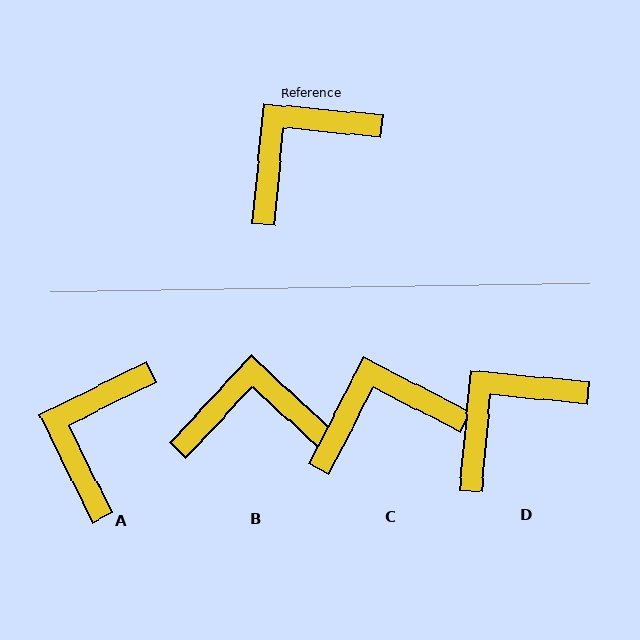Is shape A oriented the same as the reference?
No, it is off by about 32 degrees.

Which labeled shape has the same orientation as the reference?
D.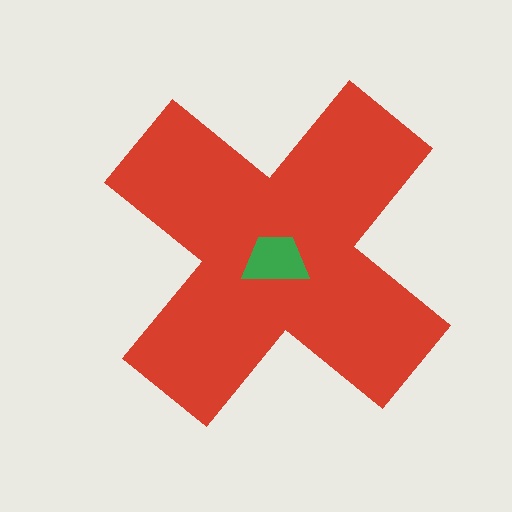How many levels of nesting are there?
2.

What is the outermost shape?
The red cross.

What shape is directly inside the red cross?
The green trapezoid.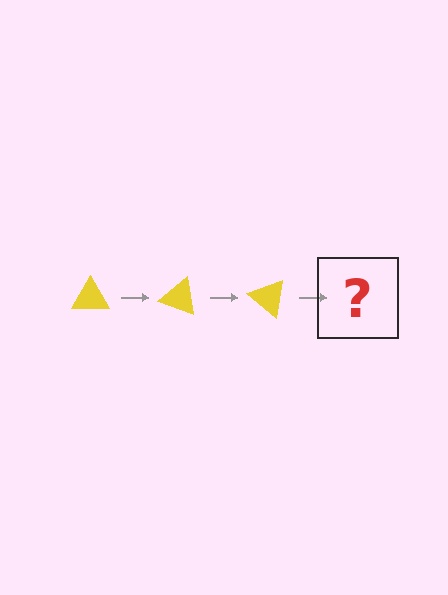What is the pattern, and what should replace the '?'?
The pattern is that the triangle rotates 20 degrees each step. The '?' should be a yellow triangle rotated 60 degrees.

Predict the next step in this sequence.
The next step is a yellow triangle rotated 60 degrees.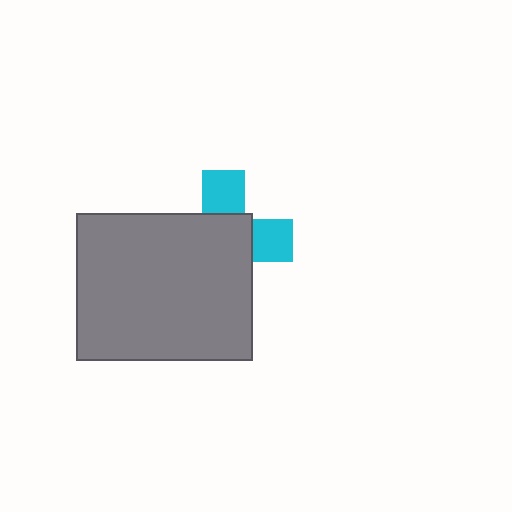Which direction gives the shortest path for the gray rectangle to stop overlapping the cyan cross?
Moving toward the lower-left gives the shortest separation.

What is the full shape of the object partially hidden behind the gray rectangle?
The partially hidden object is a cyan cross.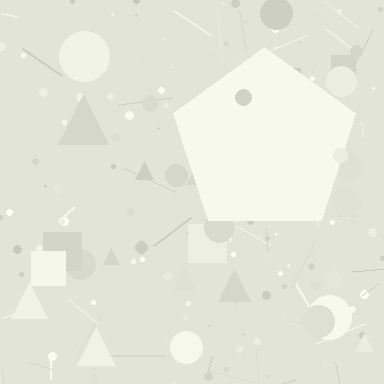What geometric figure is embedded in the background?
A pentagon is embedded in the background.